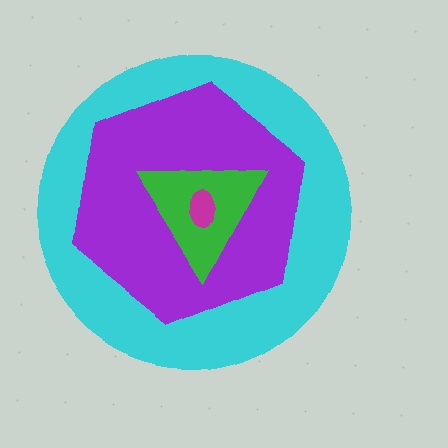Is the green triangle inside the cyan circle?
Yes.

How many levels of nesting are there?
4.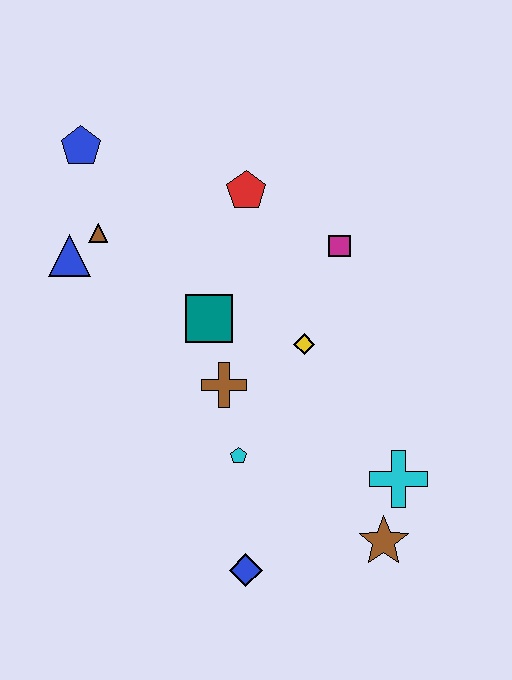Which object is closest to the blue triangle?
The brown triangle is closest to the blue triangle.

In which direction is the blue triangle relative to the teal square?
The blue triangle is to the left of the teal square.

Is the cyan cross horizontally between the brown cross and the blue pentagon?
No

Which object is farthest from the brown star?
The blue pentagon is farthest from the brown star.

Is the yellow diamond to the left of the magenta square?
Yes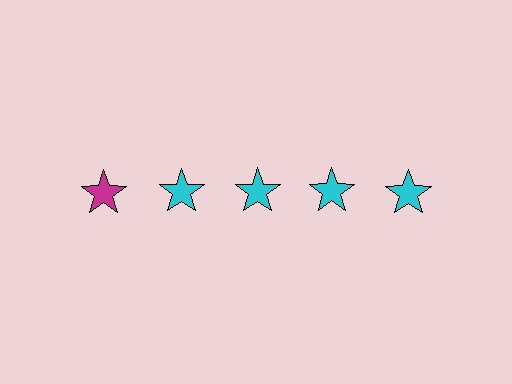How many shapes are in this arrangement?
There are 5 shapes arranged in a grid pattern.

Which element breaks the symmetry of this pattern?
The magenta star in the top row, leftmost column breaks the symmetry. All other shapes are cyan stars.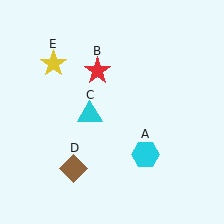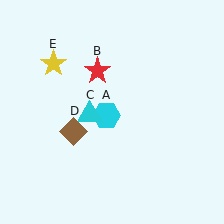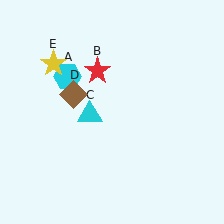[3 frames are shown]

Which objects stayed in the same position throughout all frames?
Red star (object B) and cyan triangle (object C) and yellow star (object E) remained stationary.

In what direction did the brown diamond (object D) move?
The brown diamond (object D) moved up.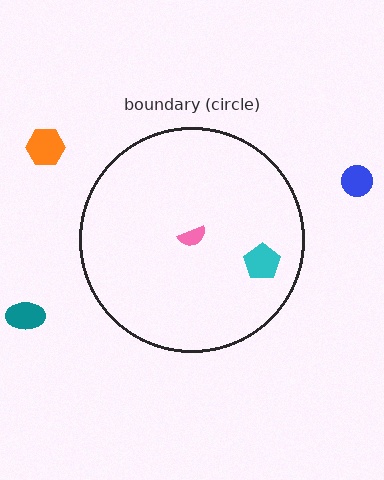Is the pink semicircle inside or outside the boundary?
Inside.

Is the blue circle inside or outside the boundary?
Outside.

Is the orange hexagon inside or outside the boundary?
Outside.